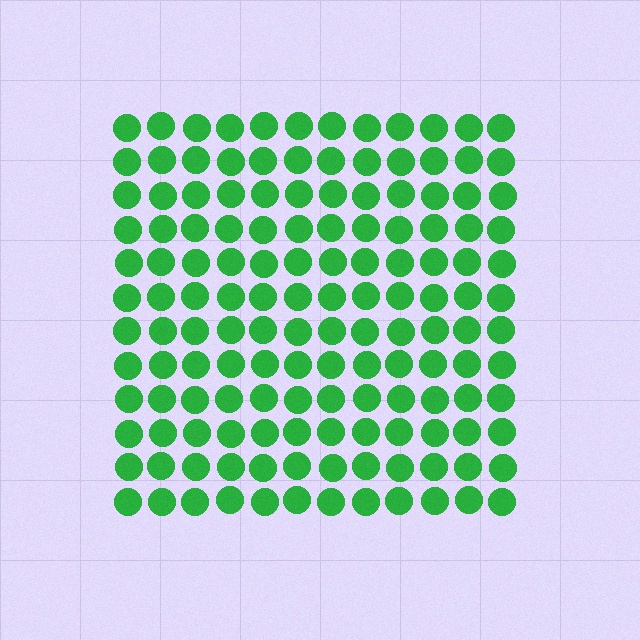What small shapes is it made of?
It is made of small circles.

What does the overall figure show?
The overall figure shows a square.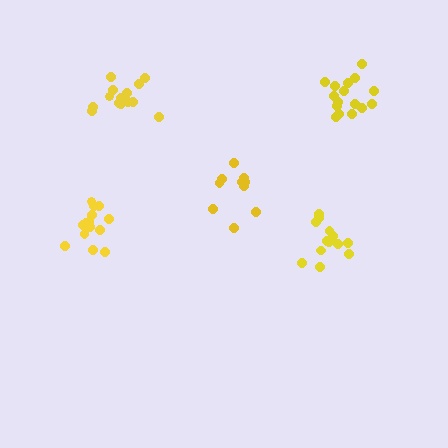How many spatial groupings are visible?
There are 5 spatial groupings.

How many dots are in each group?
Group 1: 14 dots, Group 2: 14 dots, Group 3: 14 dots, Group 4: 16 dots, Group 5: 10 dots (68 total).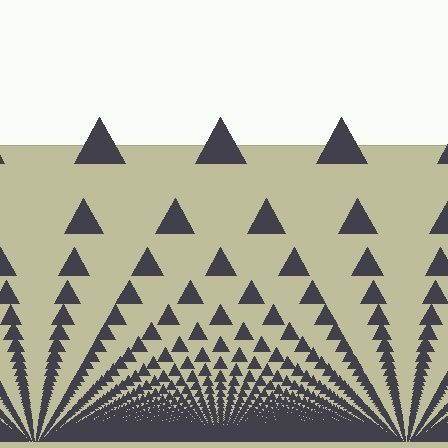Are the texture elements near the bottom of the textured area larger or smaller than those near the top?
Smaller. The gradient is inverted — elements near the bottom are smaller and denser.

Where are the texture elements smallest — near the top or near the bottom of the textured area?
Near the bottom.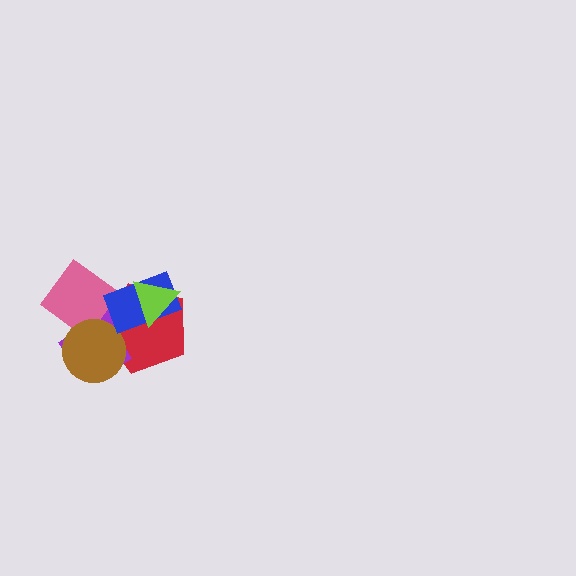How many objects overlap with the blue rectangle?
4 objects overlap with the blue rectangle.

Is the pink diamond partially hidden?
Yes, it is partially covered by another shape.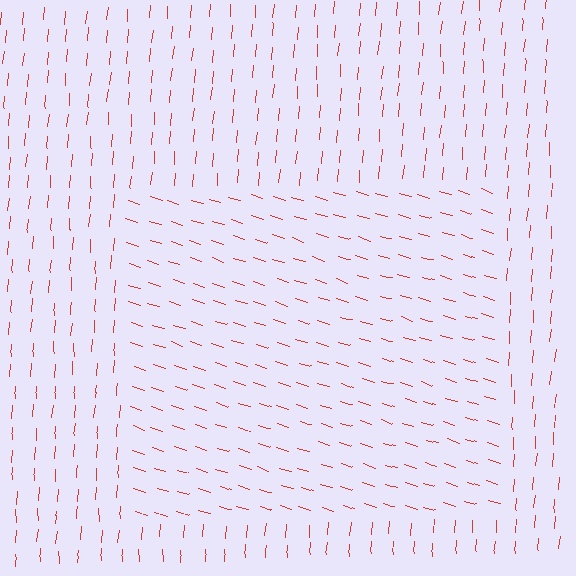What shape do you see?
I see a rectangle.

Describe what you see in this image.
The image is filled with small red line segments. A rectangle region in the image has lines oriented differently from the surrounding lines, creating a visible texture boundary.